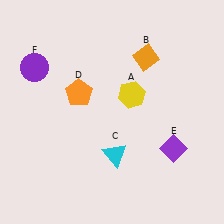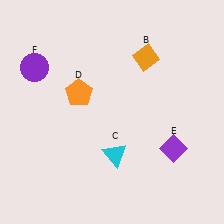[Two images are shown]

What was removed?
The yellow hexagon (A) was removed in Image 2.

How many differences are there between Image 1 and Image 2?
There is 1 difference between the two images.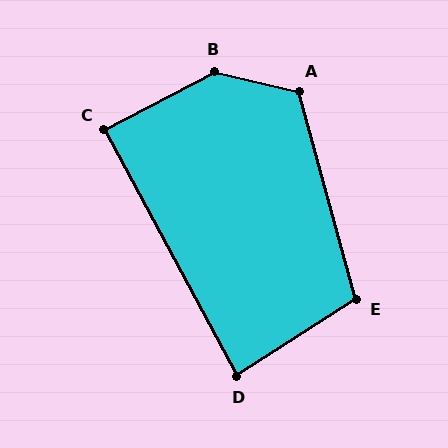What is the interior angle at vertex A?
Approximately 118 degrees (obtuse).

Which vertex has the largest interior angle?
B, at approximately 139 degrees.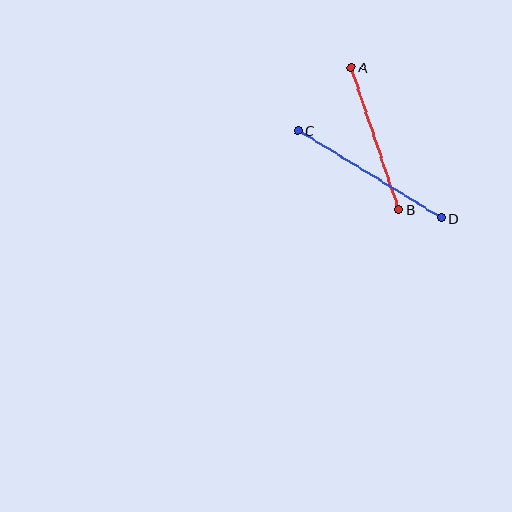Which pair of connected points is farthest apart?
Points C and D are farthest apart.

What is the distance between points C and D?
The distance is approximately 168 pixels.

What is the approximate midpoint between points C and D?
The midpoint is at approximately (370, 174) pixels.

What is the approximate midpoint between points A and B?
The midpoint is at approximately (375, 139) pixels.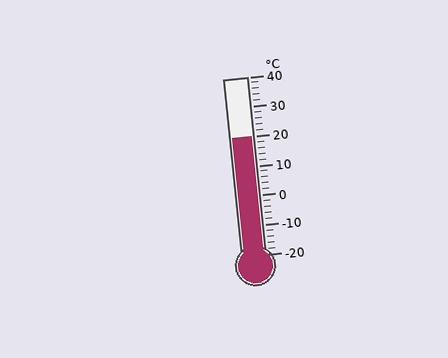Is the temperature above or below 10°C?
The temperature is above 10°C.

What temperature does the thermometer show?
The thermometer shows approximately 20°C.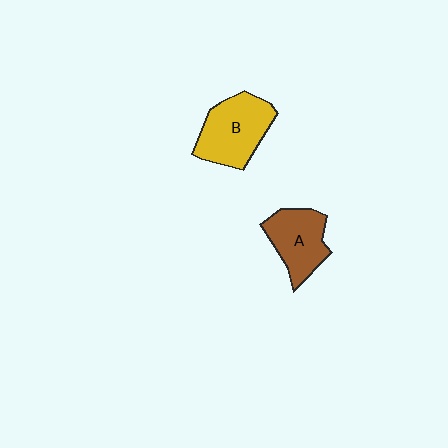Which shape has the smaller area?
Shape A (brown).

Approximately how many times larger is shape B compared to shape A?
Approximately 1.2 times.